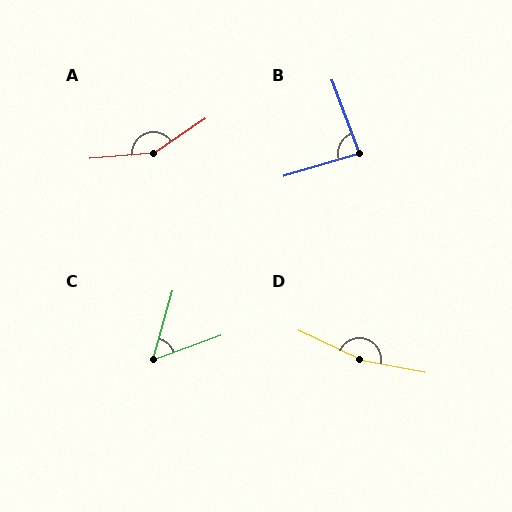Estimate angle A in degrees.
Approximately 151 degrees.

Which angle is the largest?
D, at approximately 166 degrees.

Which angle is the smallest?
C, at approximately 54 degrees.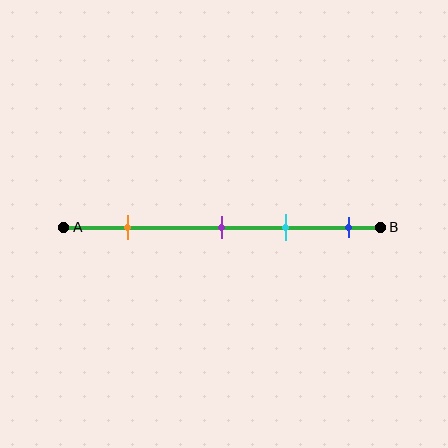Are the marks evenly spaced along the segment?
No, the marks are not evenly spaced.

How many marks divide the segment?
There are 4 marks dividing the segment.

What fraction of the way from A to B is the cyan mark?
The cyan mark is approximately 70% (0.7) of the way from A to B.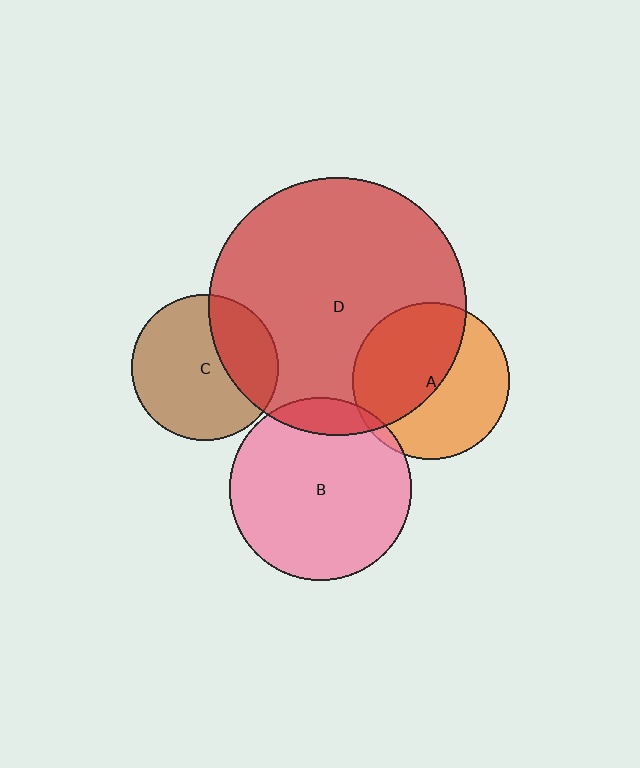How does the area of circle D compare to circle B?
Approximately 2.0 times.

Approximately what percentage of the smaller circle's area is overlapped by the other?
Approximately 50%.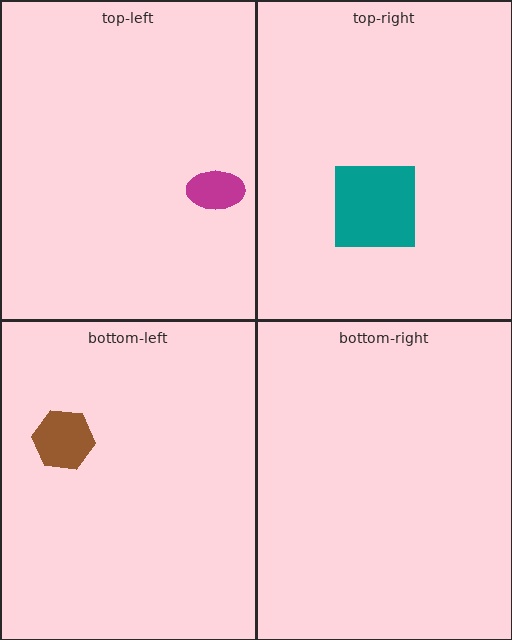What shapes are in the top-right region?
The teal square.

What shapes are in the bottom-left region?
The brown hexagon.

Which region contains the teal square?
The top-right region.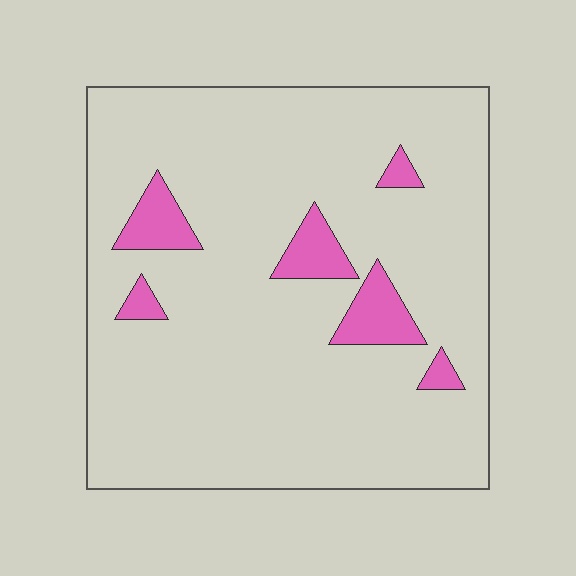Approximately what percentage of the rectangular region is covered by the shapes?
Approximately 10%.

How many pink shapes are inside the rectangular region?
6.